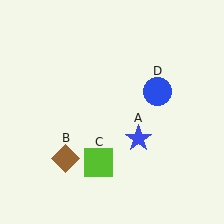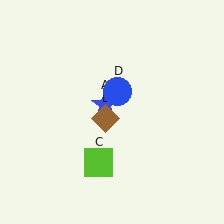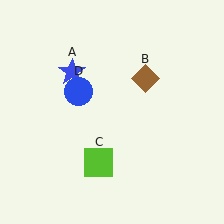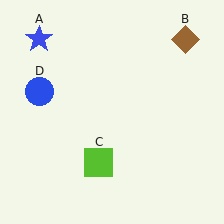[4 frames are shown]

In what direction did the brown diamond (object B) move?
The brown diamond (object B) moved up and to the right.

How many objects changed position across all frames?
3 objects changed position: blue star (object A), brown diamond (object B), blue circle (object D).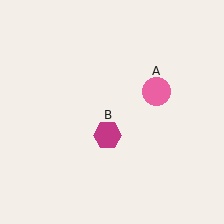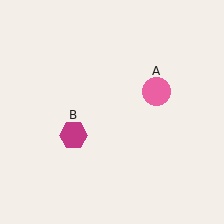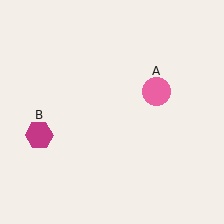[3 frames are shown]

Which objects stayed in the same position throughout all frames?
Pink circle (object A) remained stationary.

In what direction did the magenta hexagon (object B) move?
The magenta hexagon (object B) moved left.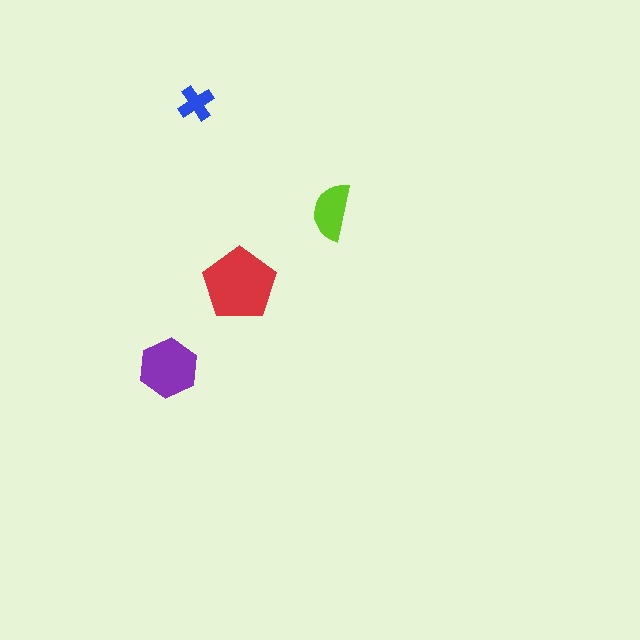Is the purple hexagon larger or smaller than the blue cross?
Larger.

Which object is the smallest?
The blue cross.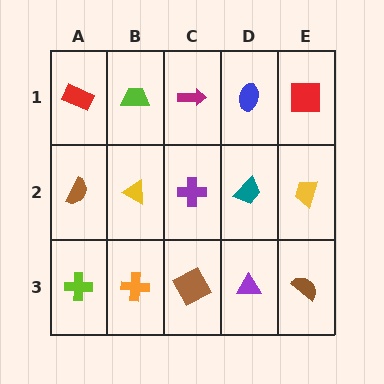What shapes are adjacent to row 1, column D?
A teal trapezoid (row 2, column D), a magenta arrow (row 1, column C), a red square (row 1, column E).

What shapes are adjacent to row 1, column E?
A yellow trapezoid (row 2, column E), a blue ellipse (row 1, column D).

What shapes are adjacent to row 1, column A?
A brown semicircle (row 2, column A), a lime trapezoid (row 1, column B).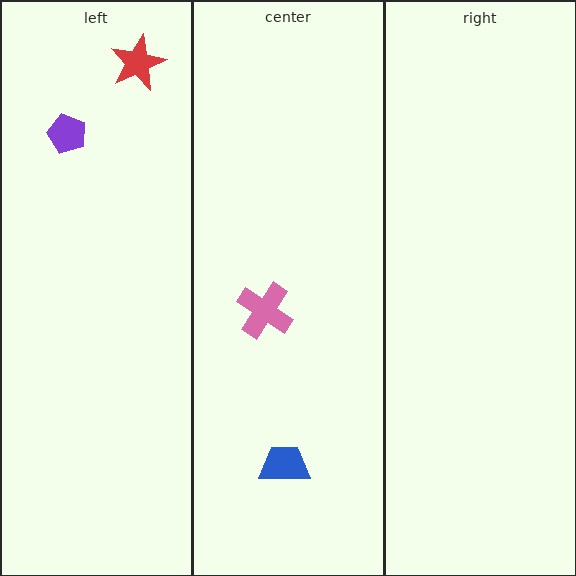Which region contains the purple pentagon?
The left region.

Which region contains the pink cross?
The center region.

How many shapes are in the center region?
2.